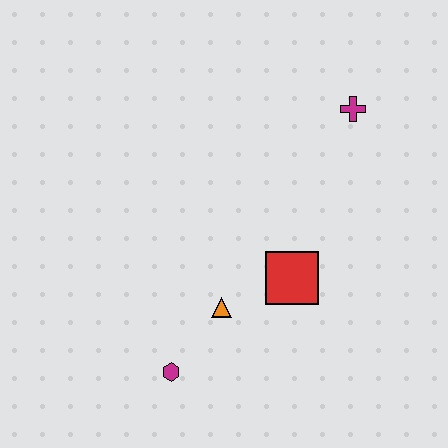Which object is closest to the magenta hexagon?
The orange triangle is closest to the magenta hexagon.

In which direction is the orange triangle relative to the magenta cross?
The orange triangle is below the magenta cross.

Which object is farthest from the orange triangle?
The magenta cross is farthest from the orange triangle.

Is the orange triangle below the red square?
Yes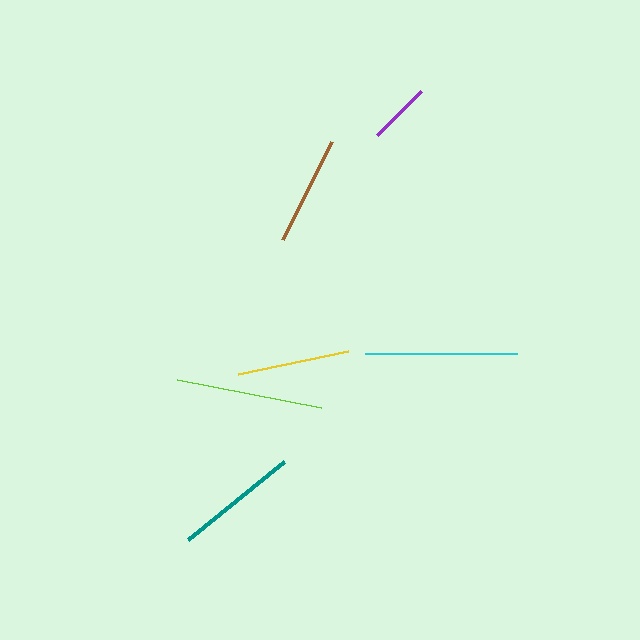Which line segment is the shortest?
The purple line is the shortest at approximately 62 pixels.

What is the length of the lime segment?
The lime segment is approximately 147 pixels long.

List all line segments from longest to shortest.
From longest to shortest: cyan, lime, teal, yellow, brown, purple.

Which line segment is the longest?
The cyan line is the longest at approximately 152 pixels.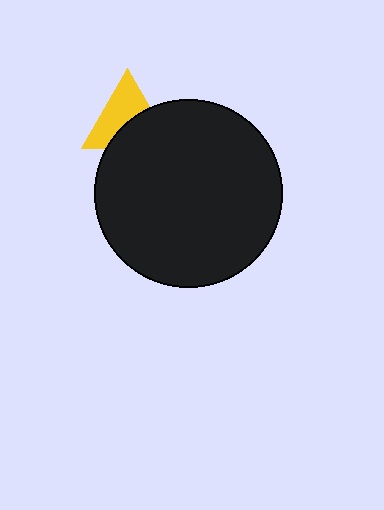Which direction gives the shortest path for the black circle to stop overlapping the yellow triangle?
Moving down gives the shortest separation.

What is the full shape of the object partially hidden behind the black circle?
The partially hidden object is a yellow triangle.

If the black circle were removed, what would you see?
You would see the complete yellow triangle.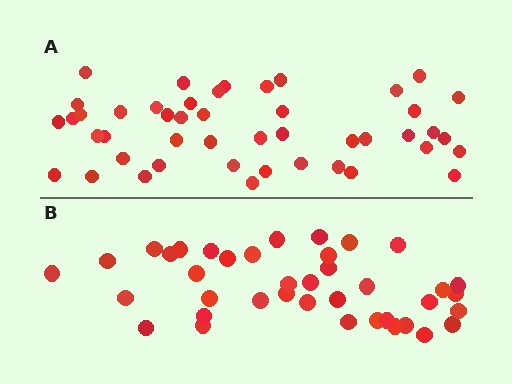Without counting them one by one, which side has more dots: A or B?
Region A (the top region) has more dots.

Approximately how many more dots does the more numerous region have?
Region A has roughly 8 or so more dots than region B.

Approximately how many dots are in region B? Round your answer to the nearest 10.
About 40 dots. (The exact count is 39, which rounds to 40.)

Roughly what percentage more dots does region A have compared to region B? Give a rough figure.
About 20% more.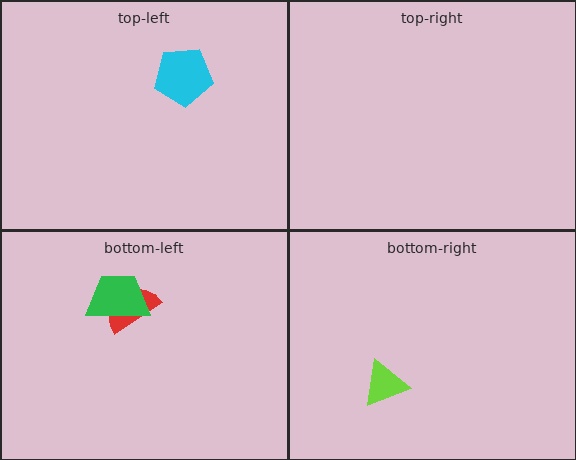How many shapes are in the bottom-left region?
2.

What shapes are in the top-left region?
The cyan pentagon.